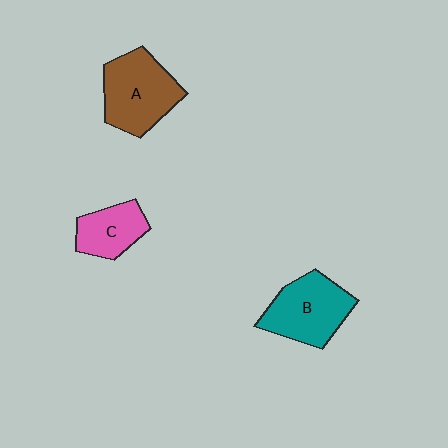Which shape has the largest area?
Shape A (brown).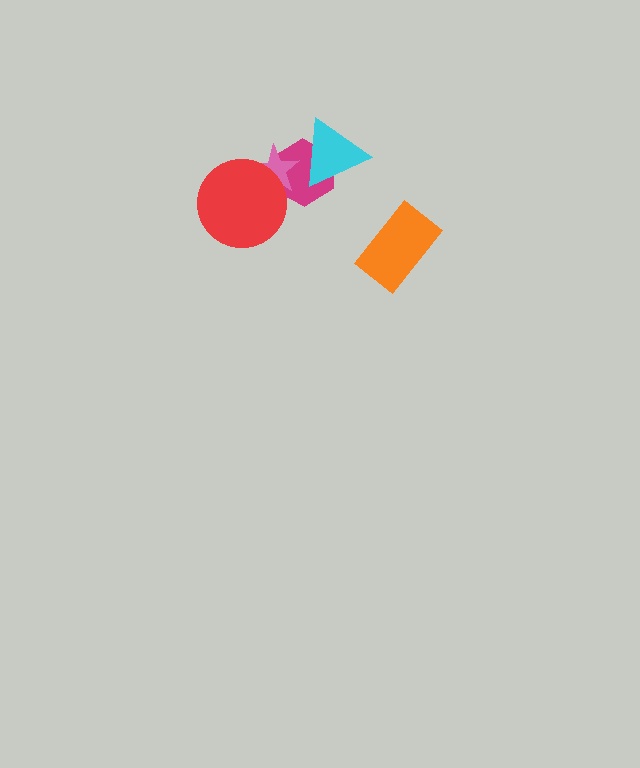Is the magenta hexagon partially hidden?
Yes, it is partially covered by another shape.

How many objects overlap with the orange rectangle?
0 objects overlap with the orange rectangle.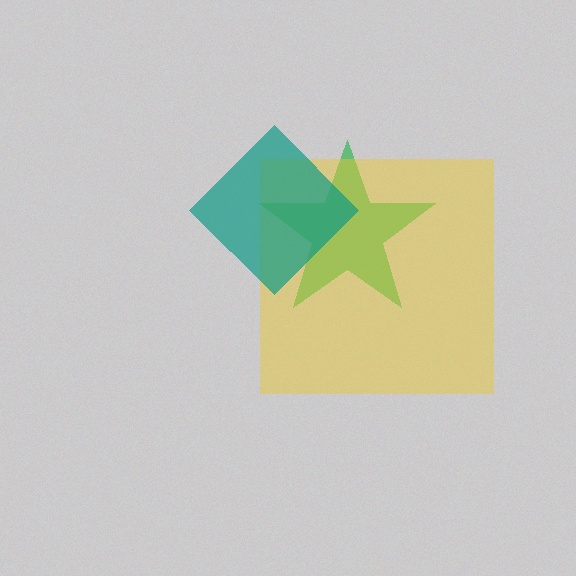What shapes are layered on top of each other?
The layered shapes are: a green star, a yellow square, a teal diamond.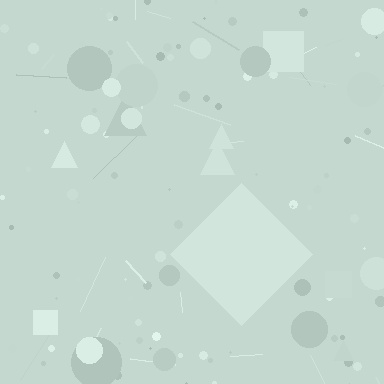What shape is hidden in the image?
A diamond is hidden in the image.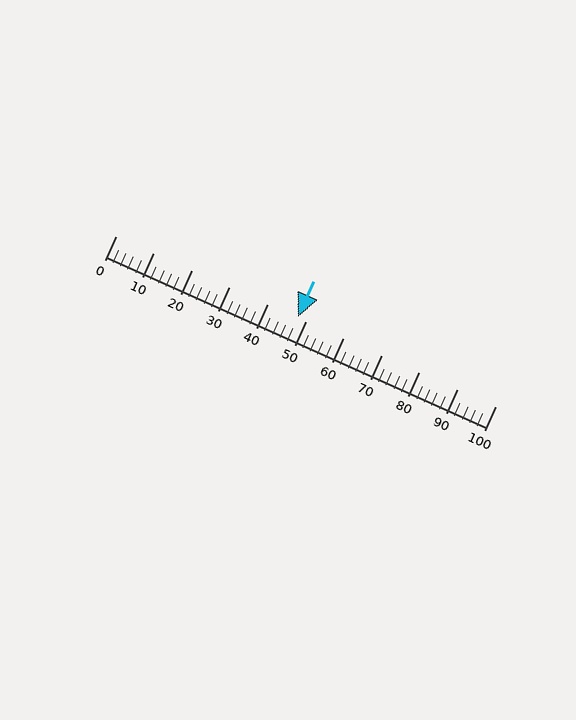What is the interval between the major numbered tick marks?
The major tick marks are spaced 10 units apart.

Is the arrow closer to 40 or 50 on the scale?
The arrow is closer to 50.